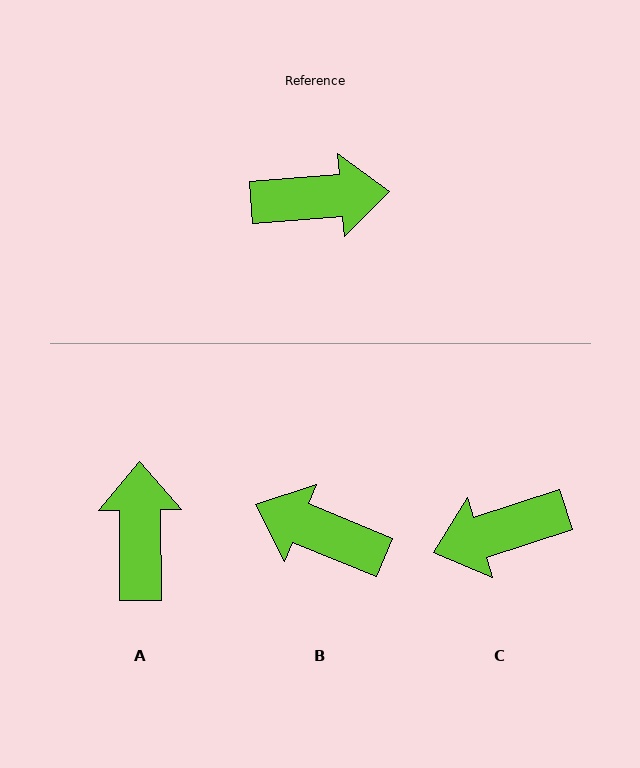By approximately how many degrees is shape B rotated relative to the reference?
Approximately 153 degrees counter-clockwise.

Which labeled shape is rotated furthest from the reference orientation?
C, about 167 degrees away.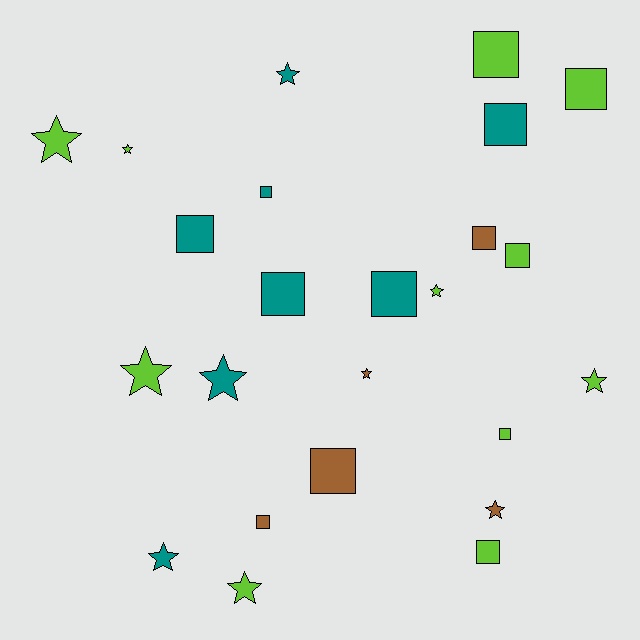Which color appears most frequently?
Lime, with 11 objects.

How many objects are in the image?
There are 24 objects.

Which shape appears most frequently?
Square, with 13 objects.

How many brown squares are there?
There are 3 brown squares.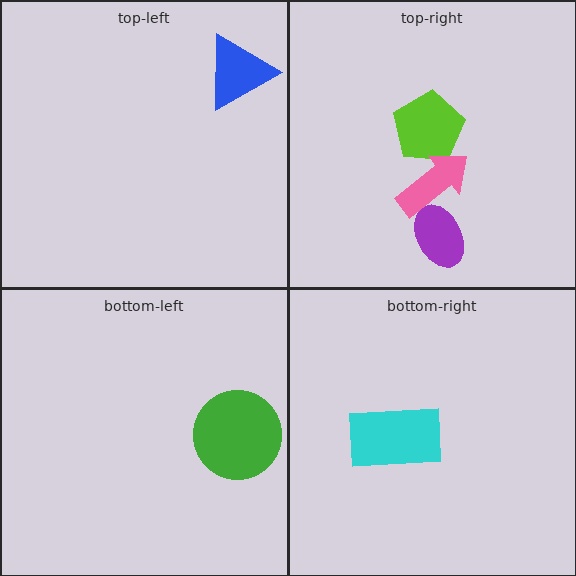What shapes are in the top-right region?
The purple ellipse, the lime pentagon, the pink arrow.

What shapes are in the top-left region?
The blue triangle.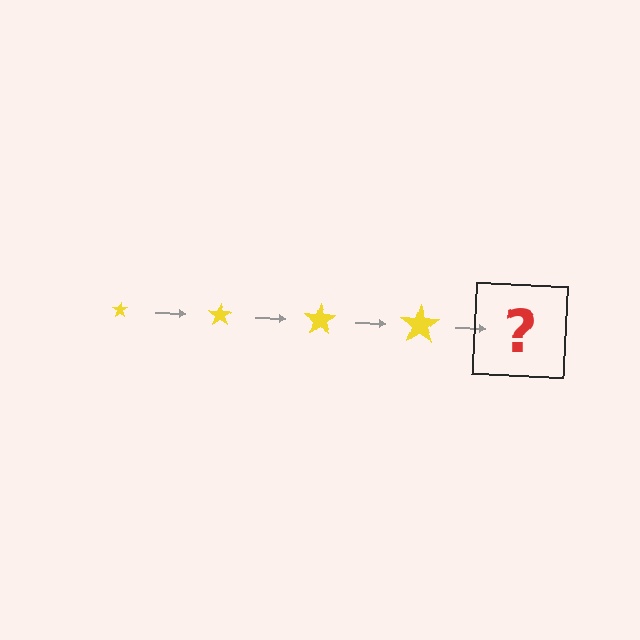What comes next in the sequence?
The next element should be a yellow star, larger than the previous one.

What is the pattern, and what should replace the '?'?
The pattern is that the star gets progressively larger each step. The '?' should be a yellow star, larger than the previous one.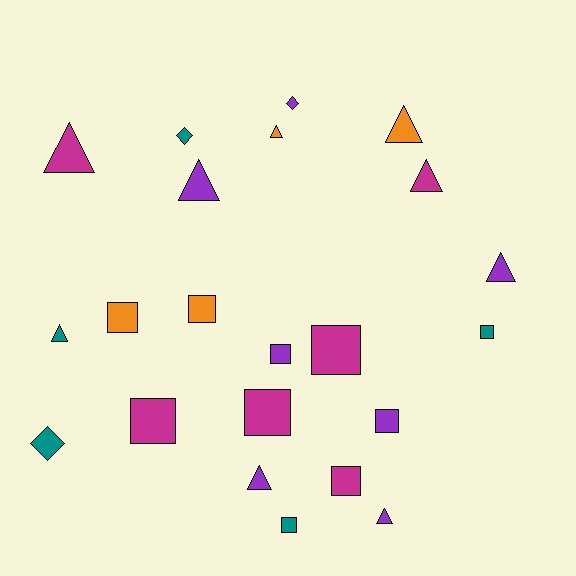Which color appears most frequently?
Purple, with 7 objects.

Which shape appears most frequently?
Square, with 10 objects.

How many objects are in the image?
There are 22 objects.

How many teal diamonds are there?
There are 2 teal diamonds.